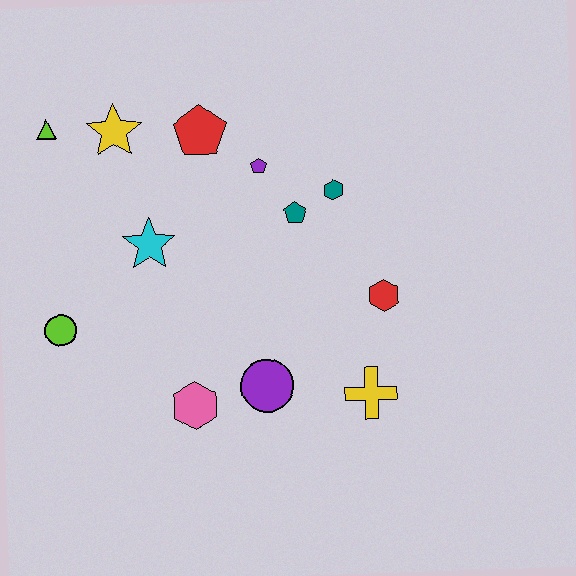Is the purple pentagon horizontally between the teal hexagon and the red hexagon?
No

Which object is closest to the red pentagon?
The purple pentagon is closest to the red pentagon.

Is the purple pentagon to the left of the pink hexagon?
No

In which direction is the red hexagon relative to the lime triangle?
The red hexagon is to the right of the lime triangle.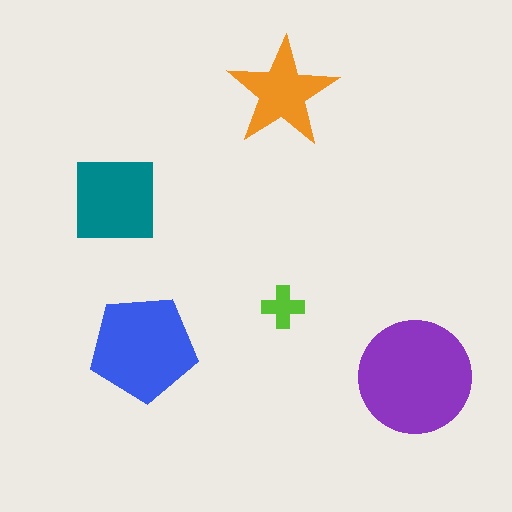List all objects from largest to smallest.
The purple circle, the blue pentagon, the teal square, the orange star, the lime cross.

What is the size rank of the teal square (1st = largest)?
3rd.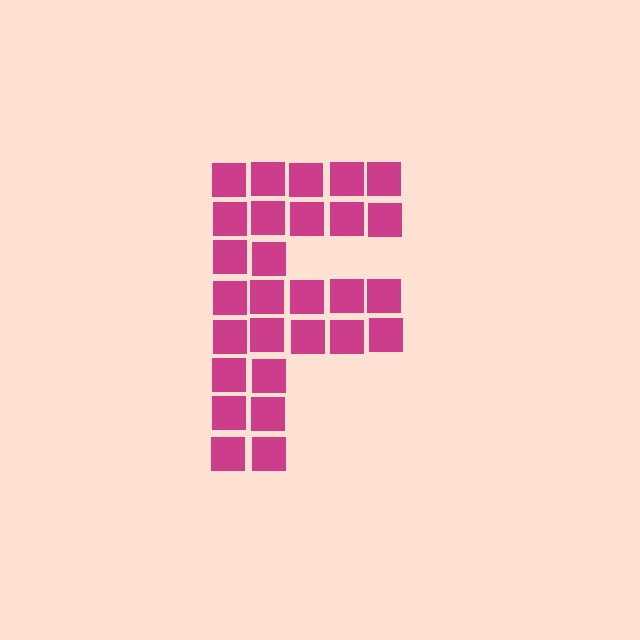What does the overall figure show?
The overall figure shows the letter F.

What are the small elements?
The small elements are squares.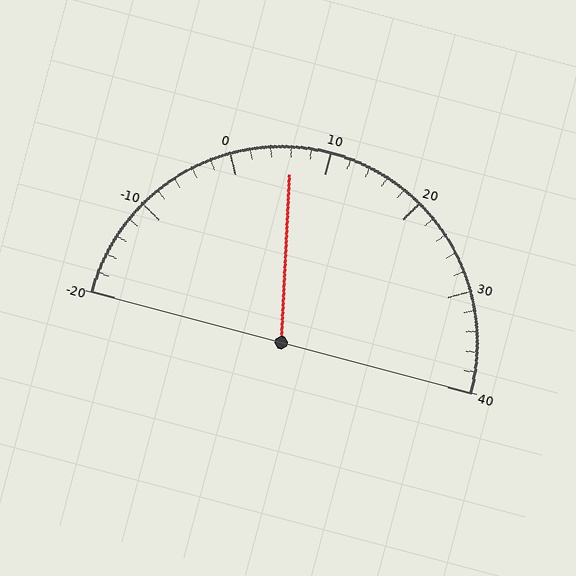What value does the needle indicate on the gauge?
The needle indicates approximately 6.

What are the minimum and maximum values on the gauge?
The gauge ranges from -20 to 40.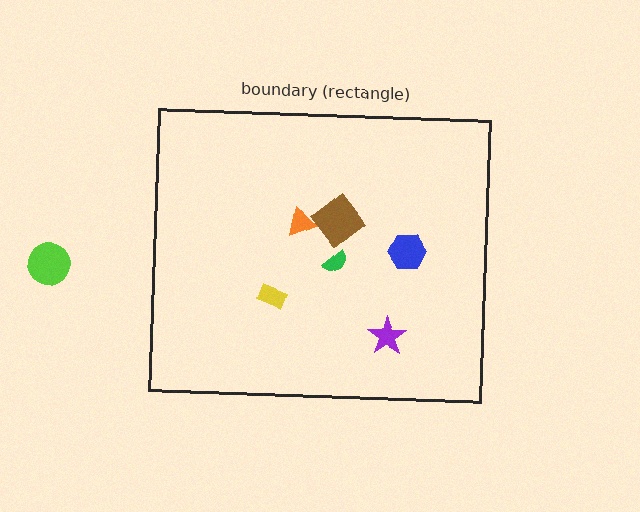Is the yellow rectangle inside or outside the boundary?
Inside.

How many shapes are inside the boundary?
6 inside, 1 outside.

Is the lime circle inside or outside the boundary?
Outside.